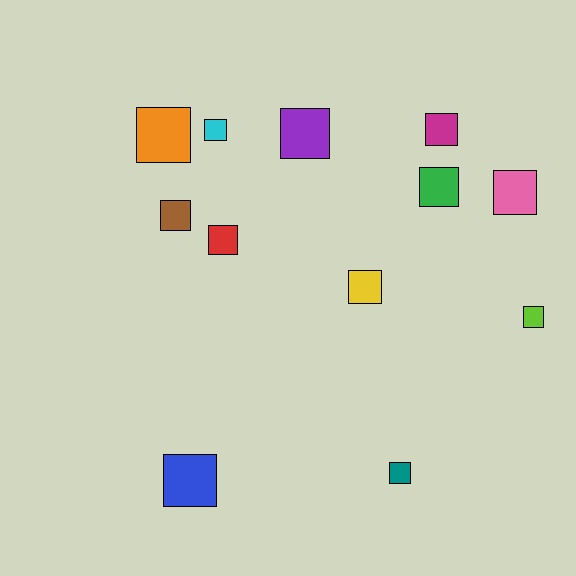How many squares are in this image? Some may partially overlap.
There are 12 squares.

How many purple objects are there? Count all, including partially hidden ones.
There is 1 purple object.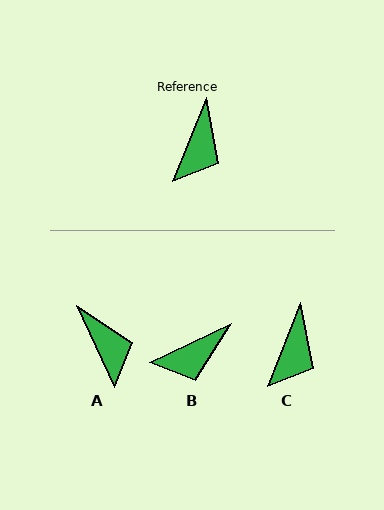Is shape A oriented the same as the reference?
No, it is off by about 47 degrees.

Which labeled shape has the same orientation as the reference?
C.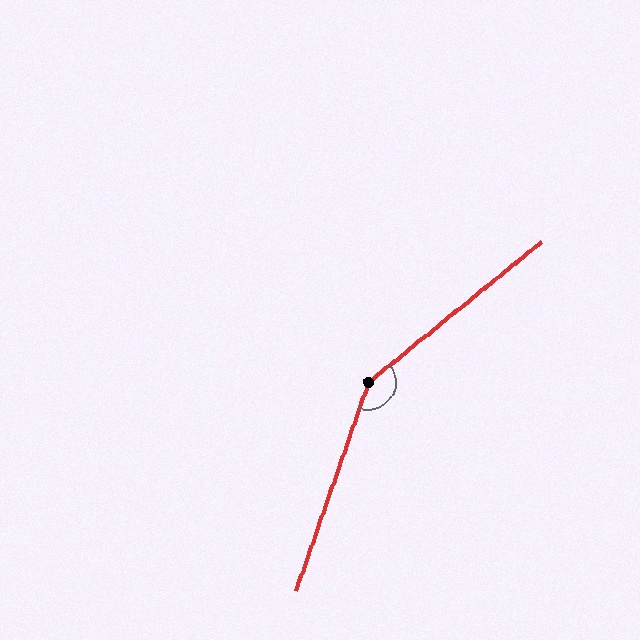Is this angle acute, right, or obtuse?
It is obtuse.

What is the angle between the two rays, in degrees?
Approximately 148 degrees.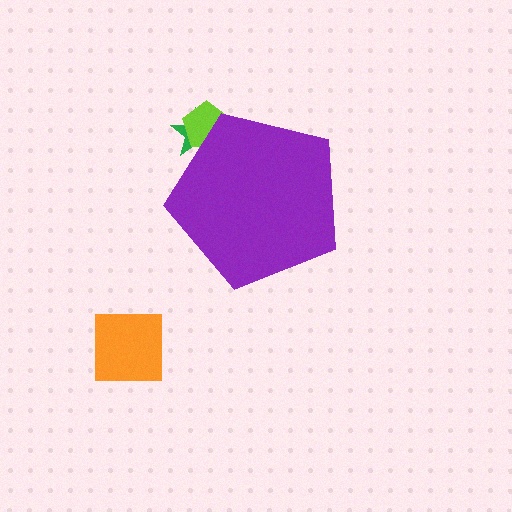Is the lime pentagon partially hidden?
Yes, the lime pentagon is partially hidden behind the purple pentagon.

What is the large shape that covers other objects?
A purple pentagon.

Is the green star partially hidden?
Yes, the green star is partially hidden behind the purple pentagon.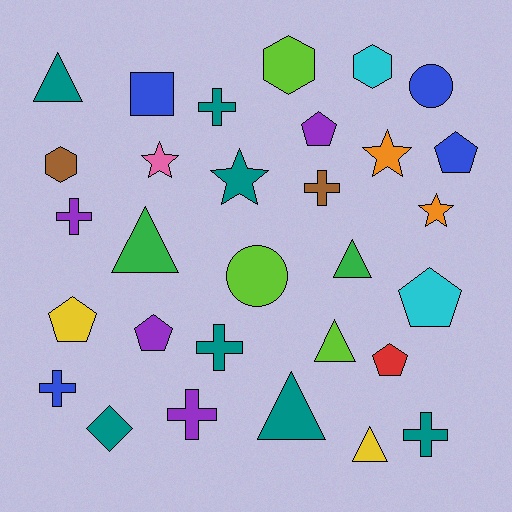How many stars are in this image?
There are 4 stars.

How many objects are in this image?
There are 30 objects.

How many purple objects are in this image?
There are 4 purple objects.